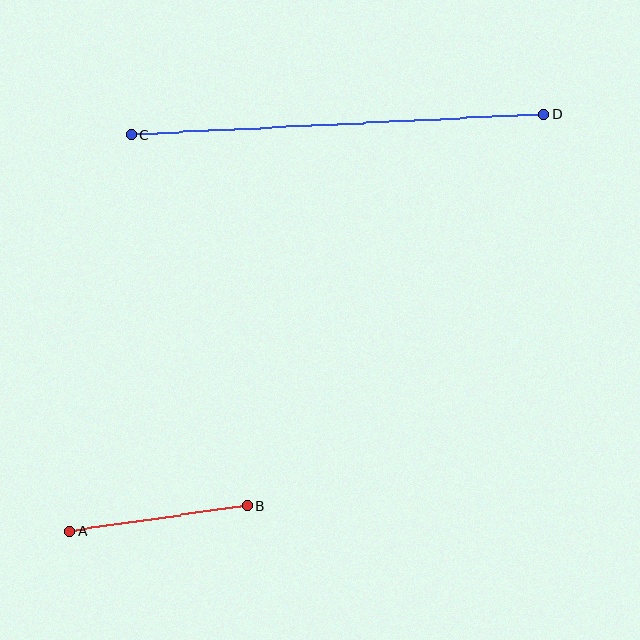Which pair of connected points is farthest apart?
Points C and D are farthest apart.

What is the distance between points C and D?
The distance is approximately 413 pixels.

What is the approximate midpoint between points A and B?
The midpoint is at approximately (159, 518) pixels.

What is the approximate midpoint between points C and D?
The midpoint is at approximately (337, 125) pixels.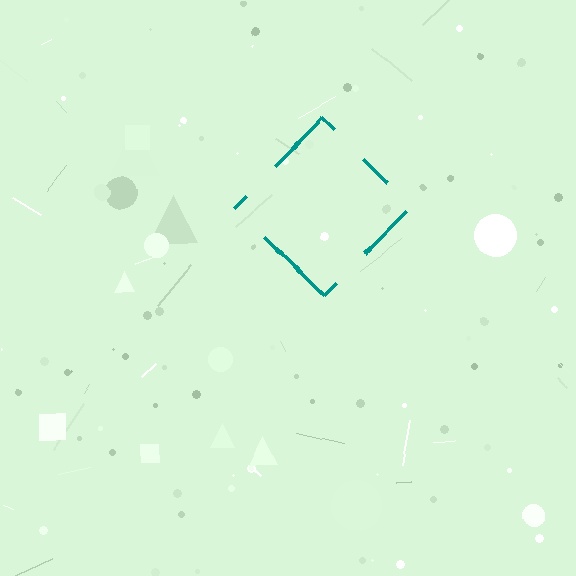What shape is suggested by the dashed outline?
The dashed outline suggests a diamond.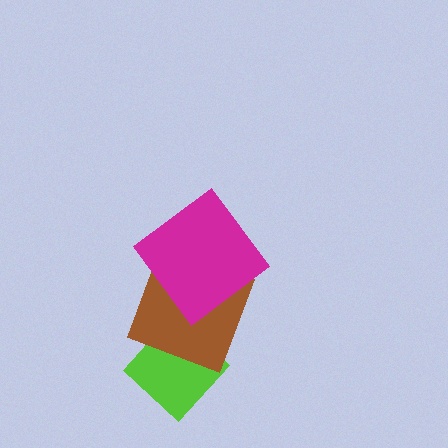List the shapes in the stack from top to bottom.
From top to bottom: the magenta diamond, the brown square, the lime diamond.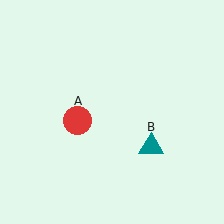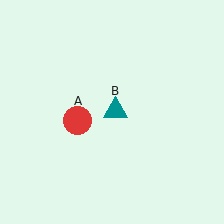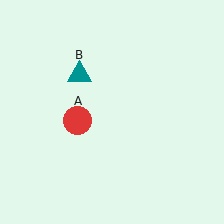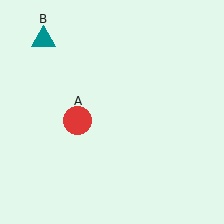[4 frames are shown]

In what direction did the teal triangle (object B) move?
The teal triangle (object B) moved up and to the left.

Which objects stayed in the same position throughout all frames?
Red circle (object A) remained stationary.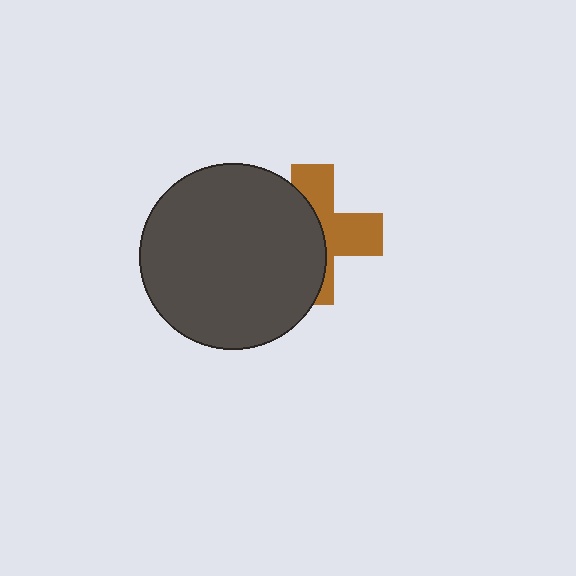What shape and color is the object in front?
The object in front is a dark gray circle.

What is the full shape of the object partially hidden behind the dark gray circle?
The partially hidden object is a brown cross.